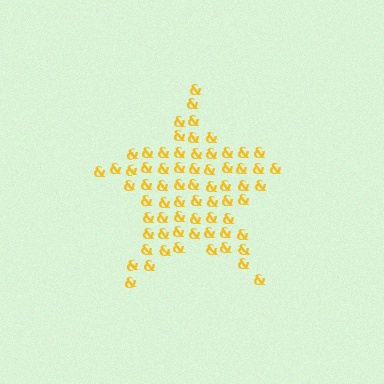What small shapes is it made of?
It is made of small ampersands.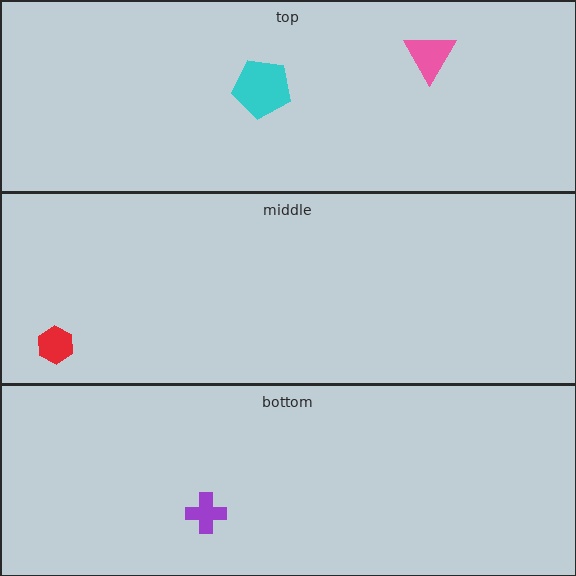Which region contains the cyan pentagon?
The top region.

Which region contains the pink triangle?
The top region.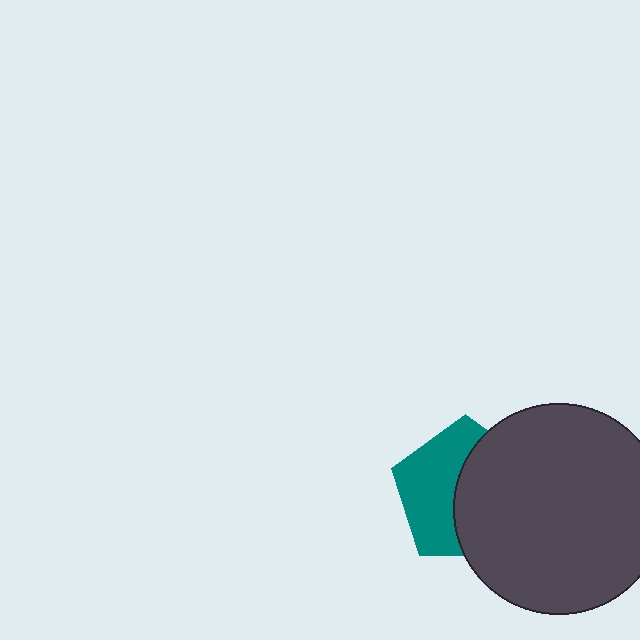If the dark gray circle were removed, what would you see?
You would see the complete teal pentagon.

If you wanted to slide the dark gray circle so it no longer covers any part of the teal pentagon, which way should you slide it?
Slide it right — that is the most direct way to separate the two shapes.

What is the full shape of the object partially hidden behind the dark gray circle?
The partially hidden object is a teal pentagon.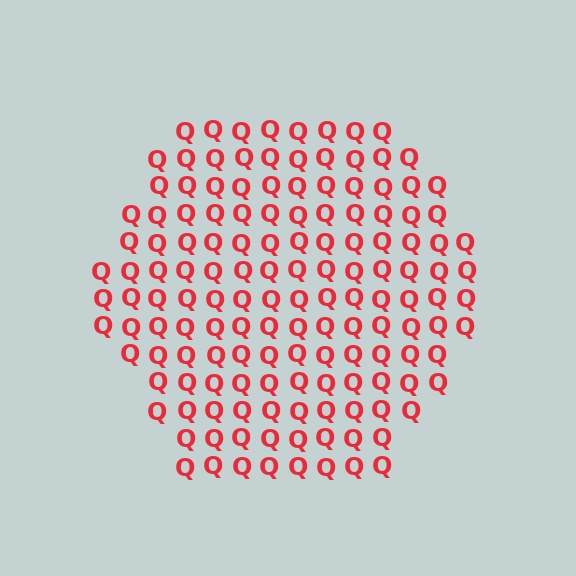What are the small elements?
The small elements are letter Q's.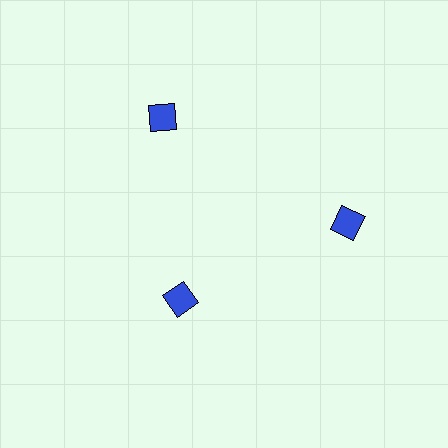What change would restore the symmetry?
The symmetry would be restored by moving it outward, back onto the ring so that all 3 diamonds sit at equal angles and equal distance from the center.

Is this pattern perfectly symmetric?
No. The 3 blue diamonds are arranged in a ring, but one element near the 7 o'clock position is pulled inward toward the center, breaking the 3-fold rotational symmetry.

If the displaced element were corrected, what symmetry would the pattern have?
It would have 3-fold rotational symmetry — the pattern would map onto itself every 120 degrees.